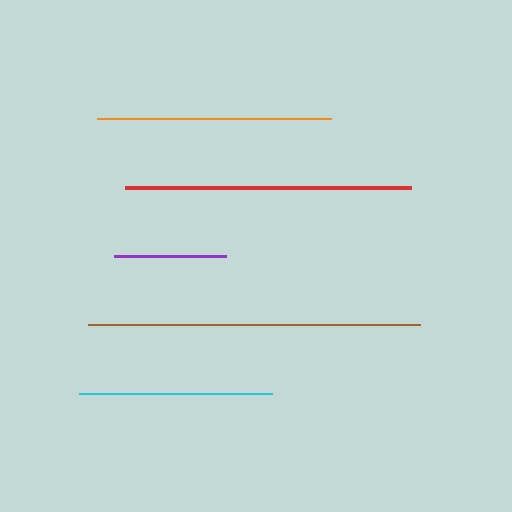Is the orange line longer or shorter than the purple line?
The orange line is longer than the purple line.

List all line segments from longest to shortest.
From longest to shortest: brown, red, orange, cyan, purple.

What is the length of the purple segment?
The purple segment is approximately 112 pixels long.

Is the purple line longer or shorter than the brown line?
The brown line is longer than the purple line.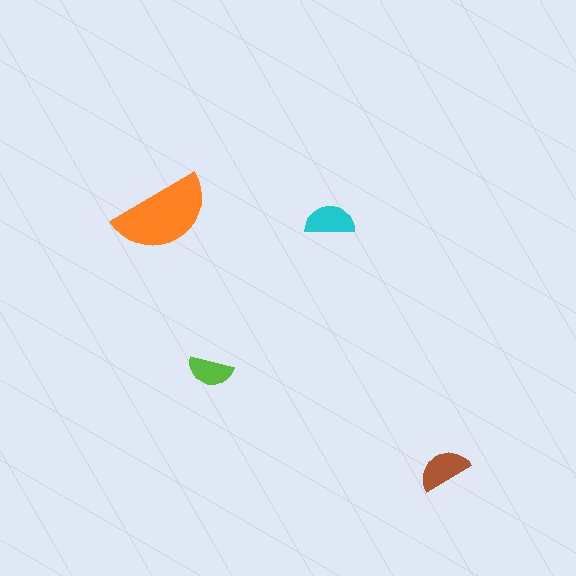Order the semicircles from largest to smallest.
the orange one, the brown one, the cyan one, the lime one.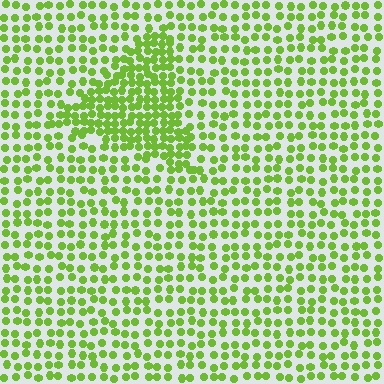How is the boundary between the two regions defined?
The boundary is defined by a change in element density (approximately 1.9x ratio). All elements are the same color, size, and shape.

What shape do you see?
I see a triangle.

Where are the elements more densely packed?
The elements are more densely packed inside the triangle boundary.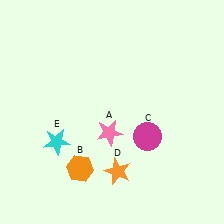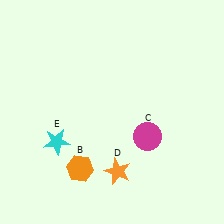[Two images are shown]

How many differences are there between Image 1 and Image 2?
There is 1 difference between the two images.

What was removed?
The pink star (A) was removed in Image 2.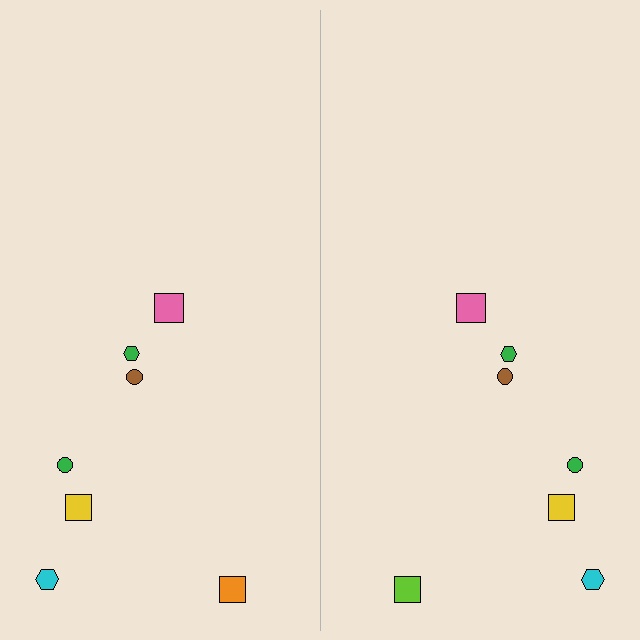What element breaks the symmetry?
The lime square on the right side breaks the symmetry — its mirror counterpart is orange.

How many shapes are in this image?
There are 14 shapes in this image.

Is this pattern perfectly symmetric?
No, the pattern is not perfectly symmetric. The lime square on the right side breaks the symmetry — its mirror counterpart is orange.